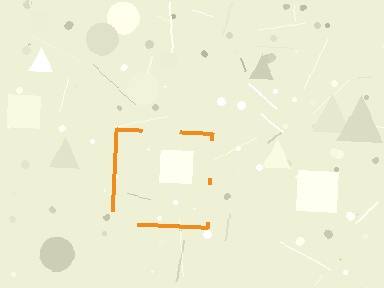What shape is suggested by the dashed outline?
The dashed outline suggests a square.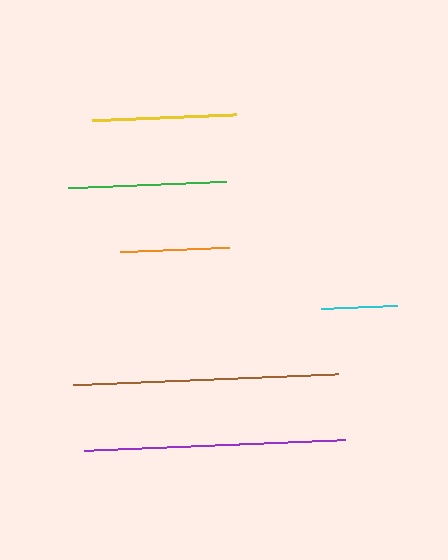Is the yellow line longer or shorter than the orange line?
The yellow line is longer than the orange line.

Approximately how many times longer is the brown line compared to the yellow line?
The brown line is approximately 1.8 times the length of the yellow line.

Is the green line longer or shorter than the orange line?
The green line is longer than the orange line.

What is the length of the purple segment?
The purple segment is approximately 262 pixels long.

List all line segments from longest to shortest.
From longest to shortest: brown, purple, green, yellow, orange, cyan.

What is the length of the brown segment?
The brown segment is approximately 266 pixels long.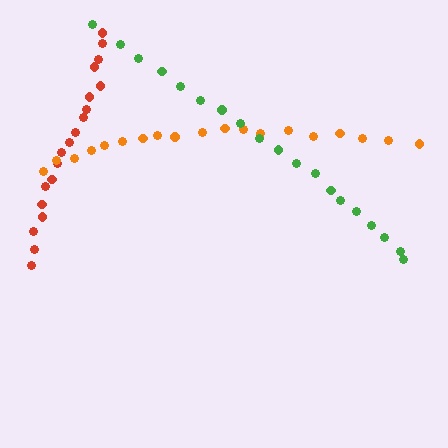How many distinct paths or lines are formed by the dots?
There are 3 distinct paths.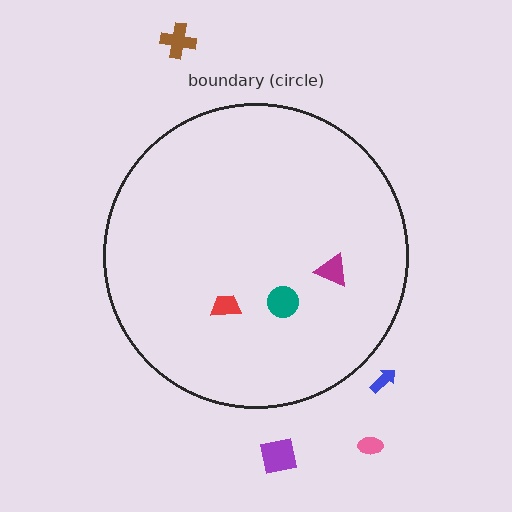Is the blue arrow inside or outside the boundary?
Outside.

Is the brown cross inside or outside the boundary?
Outside.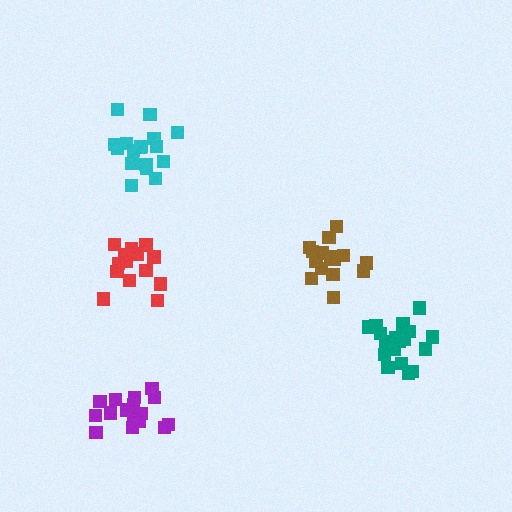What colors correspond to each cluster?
The clusters are colored: brown, cyan, red, teal, purple.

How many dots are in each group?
Group 1: 16 dots, Group 2: 17 dots, Group 3: 14 dots, Group 4: 18 dots, Group 5: 17 dots (82 total).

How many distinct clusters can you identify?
There are 5 distinct clusters.